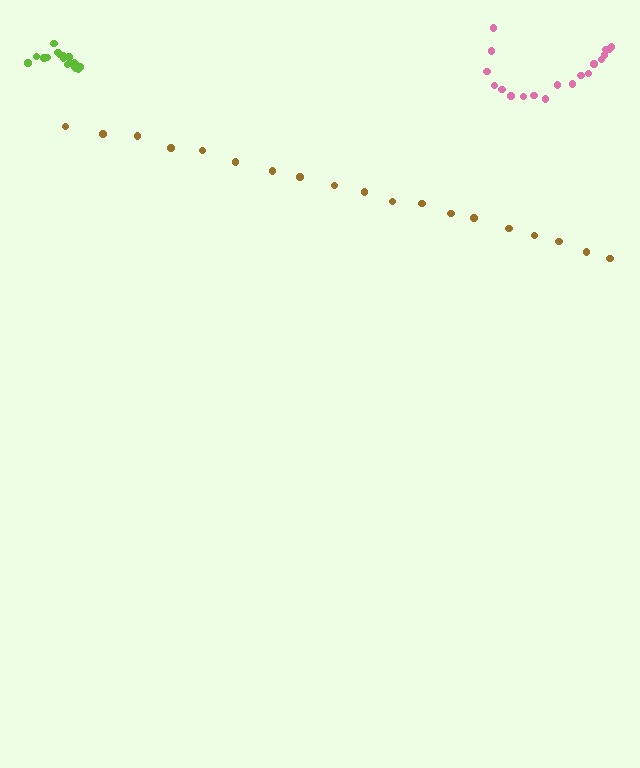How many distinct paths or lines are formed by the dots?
There are 3 distinct paths.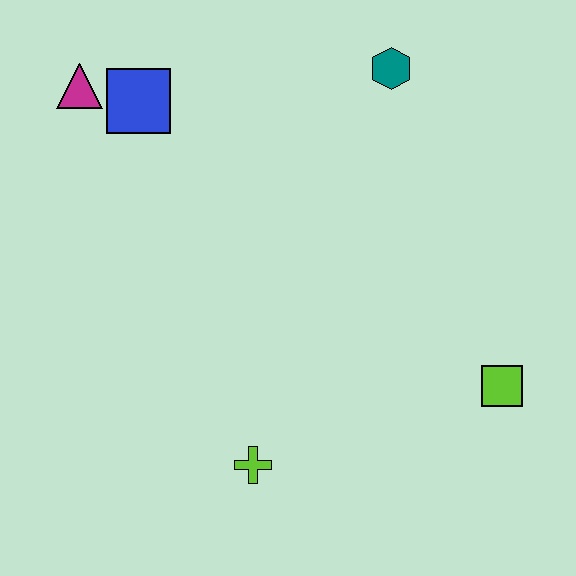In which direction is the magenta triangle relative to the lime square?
The magenta triangle is to the left of the lime square.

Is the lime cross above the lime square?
No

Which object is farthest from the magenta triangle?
The lime square is farthest from the magenta triangle.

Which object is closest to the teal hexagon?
The blue square is closest to the teal hexagon.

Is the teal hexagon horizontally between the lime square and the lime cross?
Yes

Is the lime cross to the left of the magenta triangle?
No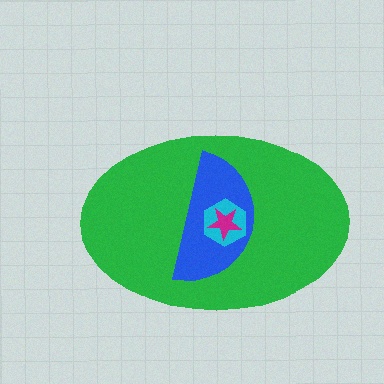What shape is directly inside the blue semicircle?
The cyan hexagon.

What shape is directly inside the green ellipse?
The blue semicircle.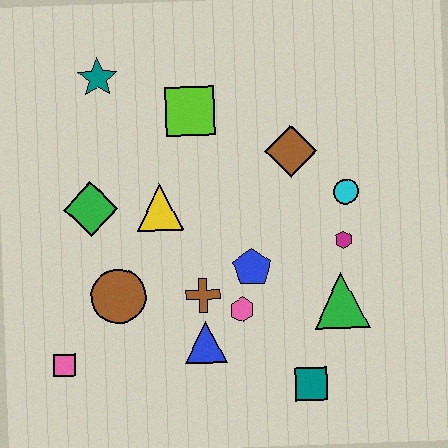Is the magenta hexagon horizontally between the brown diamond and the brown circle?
No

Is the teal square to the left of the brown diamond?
No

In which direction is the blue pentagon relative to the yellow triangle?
The blue pentagon is to the right of the yellow triangle.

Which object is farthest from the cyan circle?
The pink square is farthest from the cyan circle.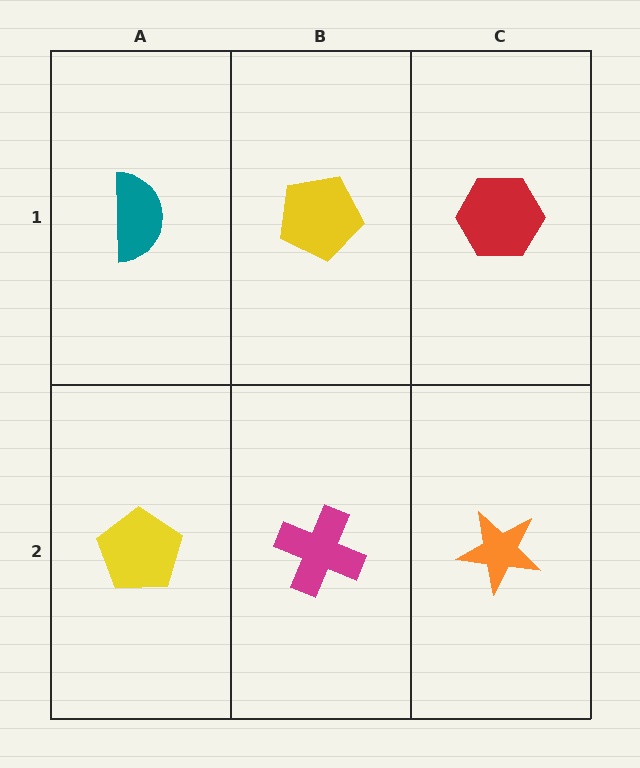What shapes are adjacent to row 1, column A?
A yellow pentagon (row 2, column A), a yellow pentagon (row 1, column B).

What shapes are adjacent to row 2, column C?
A red hexagon (row 1, column C), a magenta cross (row 2, column B).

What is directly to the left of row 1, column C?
A yellow pentagon.